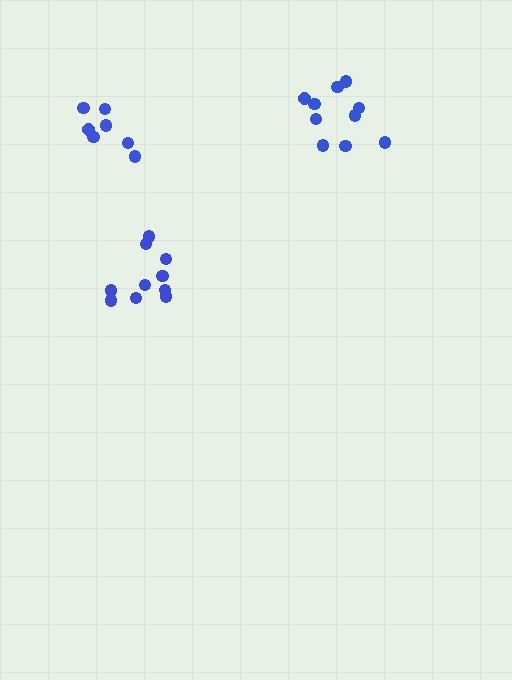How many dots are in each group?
Group 1: 10 dots, Group 2: 10 dots, Group 3: 7 dots (27 total).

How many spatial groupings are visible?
There are 3 spatial groupings.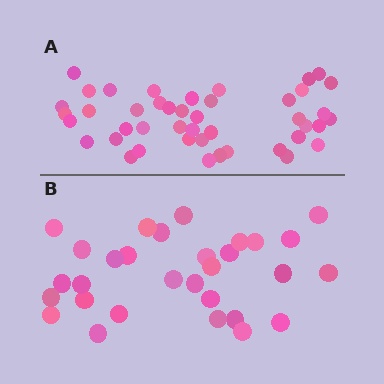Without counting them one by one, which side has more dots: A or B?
Region A (the top region) has more dots.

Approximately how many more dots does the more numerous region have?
Region A has approximately 15 more dots than region B.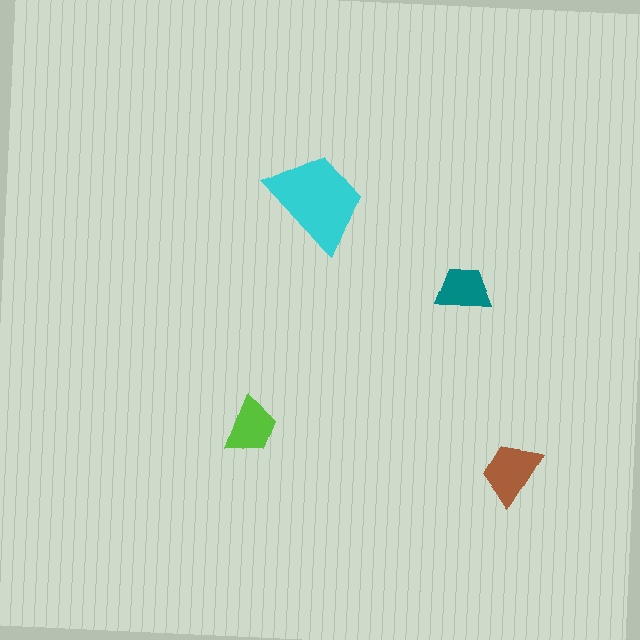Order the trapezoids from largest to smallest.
the cyan one, the brown one, the lime one, the teal one.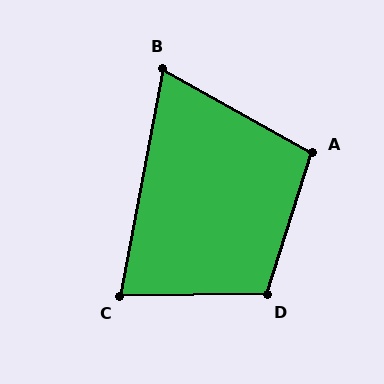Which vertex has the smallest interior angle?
B, at approximately 72 degrees.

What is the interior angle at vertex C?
Approximately 79 degrees (acute).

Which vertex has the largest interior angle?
D, at approximately 108 degrees.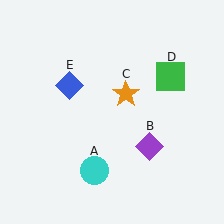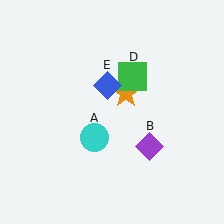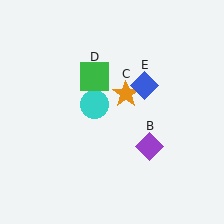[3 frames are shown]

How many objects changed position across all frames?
3 objects changed position: cyan circle (object A), green square (object D), blue diamond (object E).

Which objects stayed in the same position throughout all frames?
Purple diamond (object B) and orange star (object C) remained stationary.